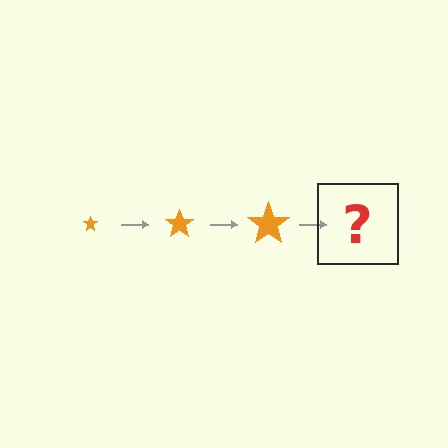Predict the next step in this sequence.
The next step is an orange star, larger than the previous one.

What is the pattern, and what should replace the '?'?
The pattern is that the star gets progressively larger each step. The '?' should be an orange star, larger than the previous one.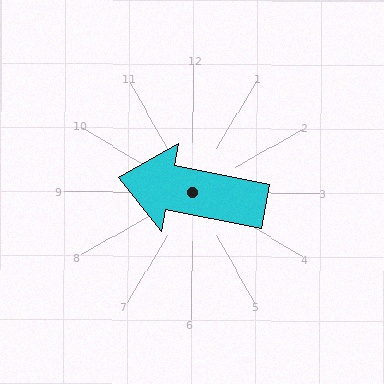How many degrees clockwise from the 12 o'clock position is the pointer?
Approximately 281 degrees.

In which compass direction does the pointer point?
West.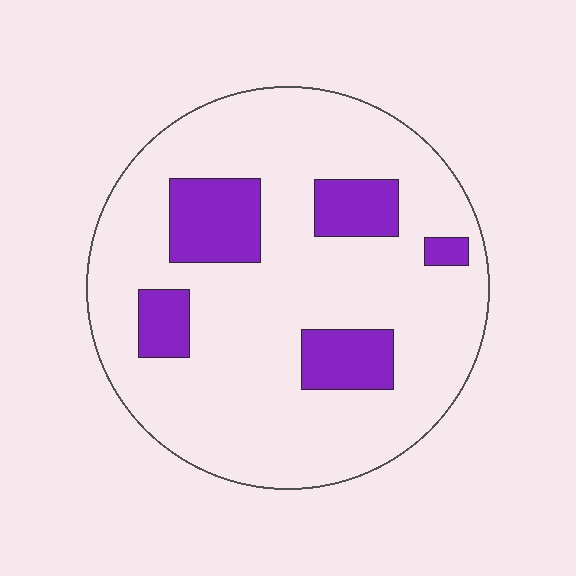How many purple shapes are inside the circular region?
5.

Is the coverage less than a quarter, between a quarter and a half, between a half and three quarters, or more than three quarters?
Less than a quarter.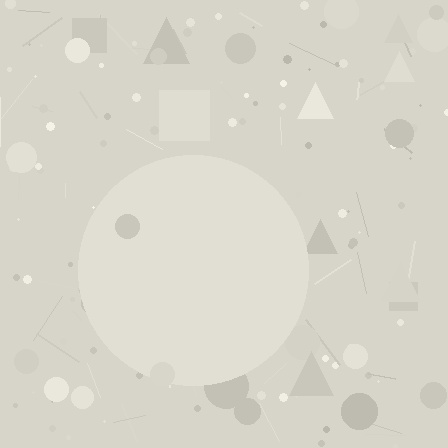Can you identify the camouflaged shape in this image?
The camouflaged shape is a circle.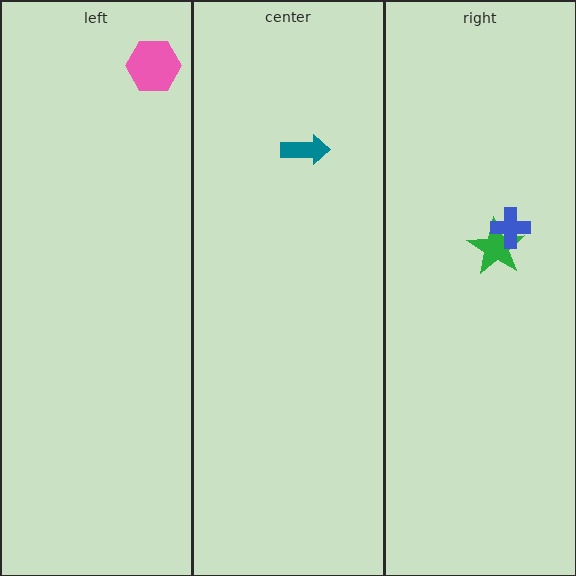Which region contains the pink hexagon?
The left region.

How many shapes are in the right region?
2.